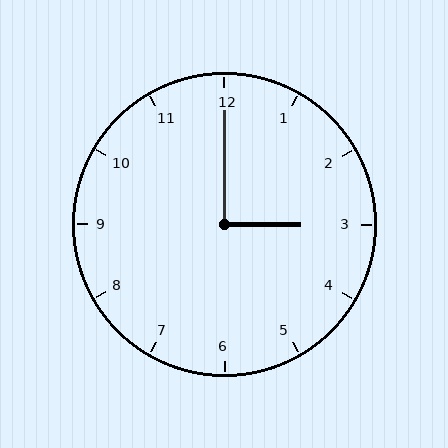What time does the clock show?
3:00.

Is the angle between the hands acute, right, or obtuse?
It is right.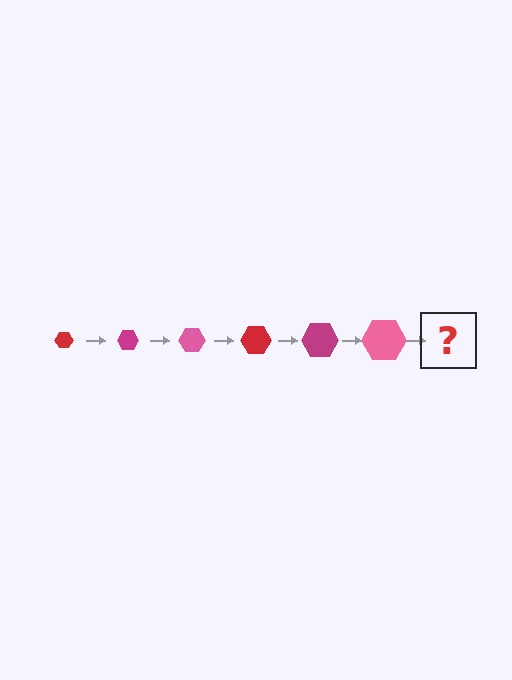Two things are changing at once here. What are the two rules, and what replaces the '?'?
The two rules are that the hexagon grows larger each step and the color cycles through red, magenta, and pink. The '?' should be a red hexagon, larger than the previous one.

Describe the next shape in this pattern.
It should be a red hexagon, larger than the previous one.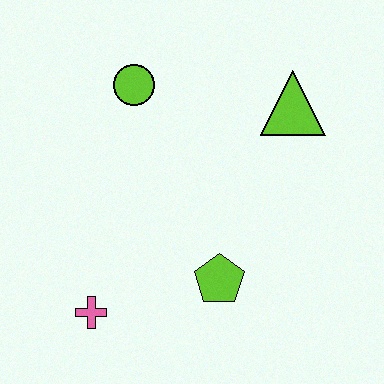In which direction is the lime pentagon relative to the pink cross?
The lime pentagon is to the right of the pink cross.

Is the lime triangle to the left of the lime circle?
No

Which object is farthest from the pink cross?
The lime triangle is farthest from the pink cross.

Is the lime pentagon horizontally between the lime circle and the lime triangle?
Yes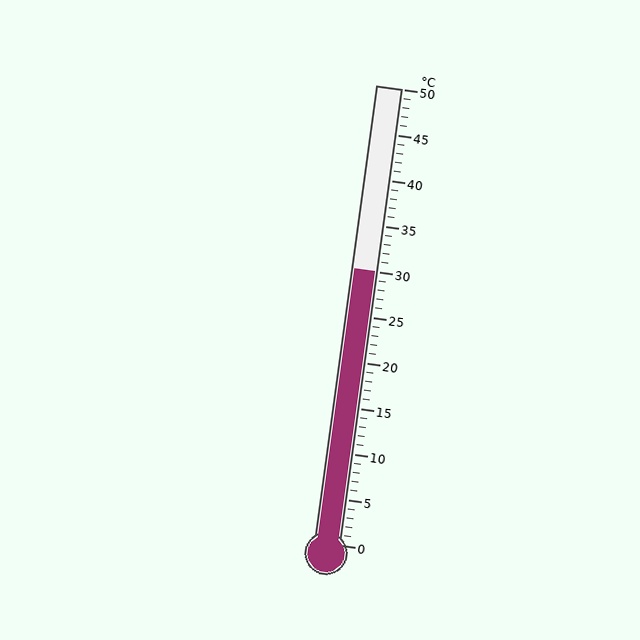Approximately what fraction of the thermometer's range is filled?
The thermometer is filled to approximately 60% of its range.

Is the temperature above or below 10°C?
The temperature is above 10°C.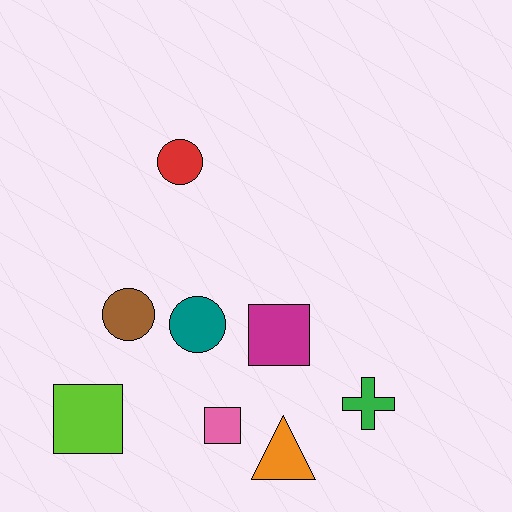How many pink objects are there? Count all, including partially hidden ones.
There is 1 pink object.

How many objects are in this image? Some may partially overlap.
There are 8 objects.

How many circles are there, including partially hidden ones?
There are 3 circles.